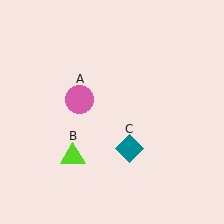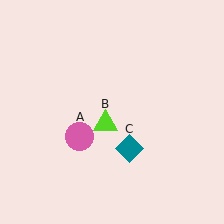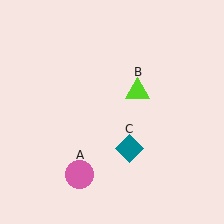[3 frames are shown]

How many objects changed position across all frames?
2 objects changed position: pink circle (object A), lime triangle (object B).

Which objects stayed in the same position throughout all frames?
Teal diamond (object C) remained stationary.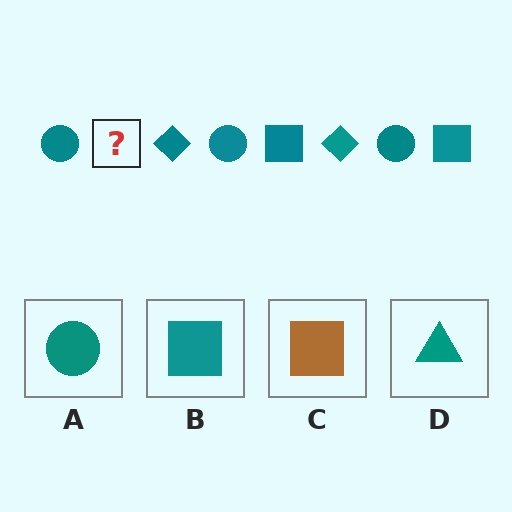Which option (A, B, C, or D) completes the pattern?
B.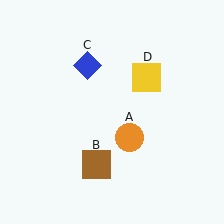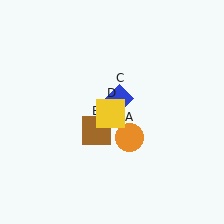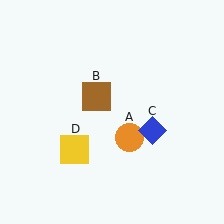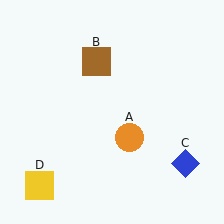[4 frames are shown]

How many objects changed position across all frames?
3 objects changed position: brown square (object B), blue diamond (object C), yellow square (object D).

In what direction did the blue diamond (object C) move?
The blue diamond (object C) moved down and to the right.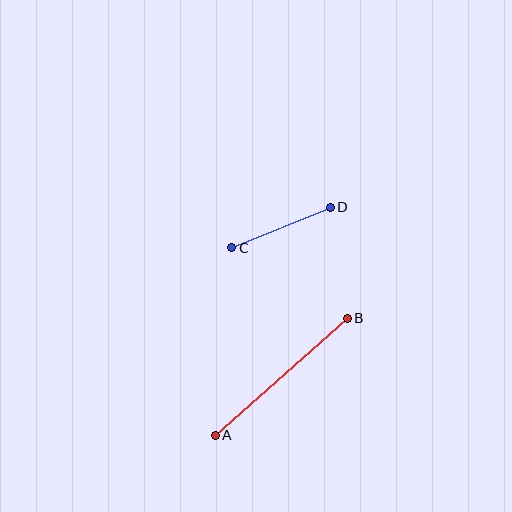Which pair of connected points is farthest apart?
Points A and B are farthest apart.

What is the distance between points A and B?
The distance is approximately 176 pixels.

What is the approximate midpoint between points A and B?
The midpoint is at approximately (281, 377) pixels.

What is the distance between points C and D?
The distance is approximately 106 pixels.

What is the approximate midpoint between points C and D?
The midpoint is at approximately (281, 227) pixels.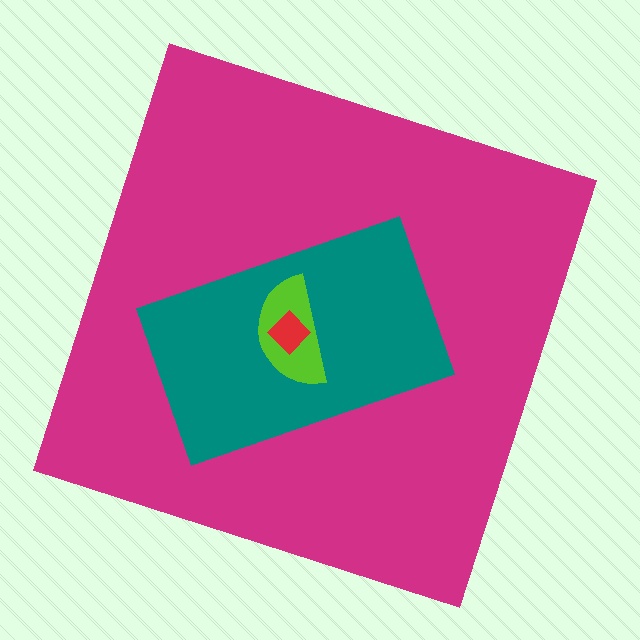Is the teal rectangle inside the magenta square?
Yes.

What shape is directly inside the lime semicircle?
The red diamond.